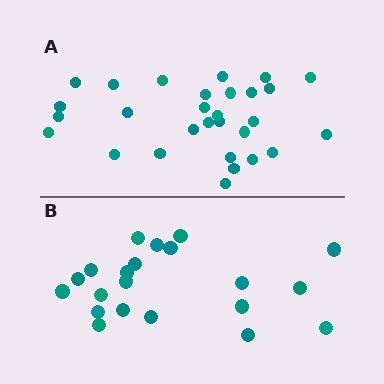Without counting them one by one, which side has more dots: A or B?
Region A (the top region) has more dots.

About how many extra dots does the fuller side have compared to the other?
Region A has roughly 8 or so more dots than region B.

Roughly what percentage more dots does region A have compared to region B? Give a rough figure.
About 40% more.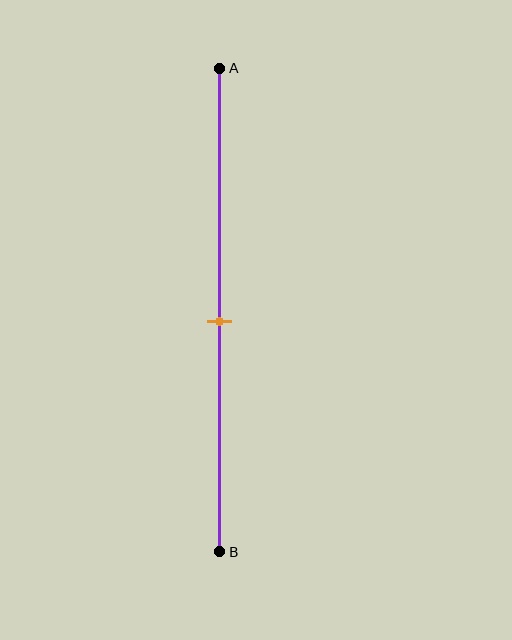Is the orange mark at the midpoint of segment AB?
Yes, the mark is approximately at the midpoint.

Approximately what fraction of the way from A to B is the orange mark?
The orange mark is approximately 50% of the way from A to B.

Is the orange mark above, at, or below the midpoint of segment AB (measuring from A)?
The orange mark is approximately at the midpoint of segment AB.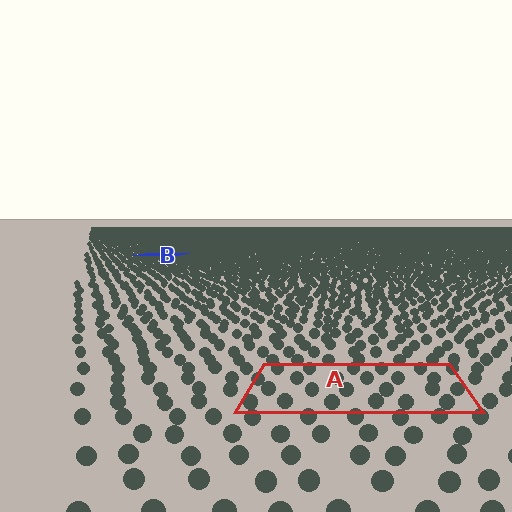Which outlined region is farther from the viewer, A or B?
Region B is farther from the viewer — the texture elements inside it appear smaller and more densely packed.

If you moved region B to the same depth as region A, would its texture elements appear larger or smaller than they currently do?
They would appear larger. At a closer depth, the same texture elements are projected at a bigger on-screen size.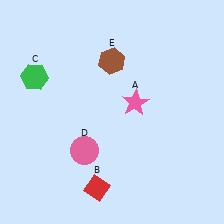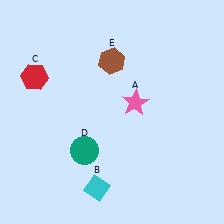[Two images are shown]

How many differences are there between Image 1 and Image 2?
There are 3 differences between the two images.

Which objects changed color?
B changed from red to cyan. C changed from green to red. D changed from pink to teal.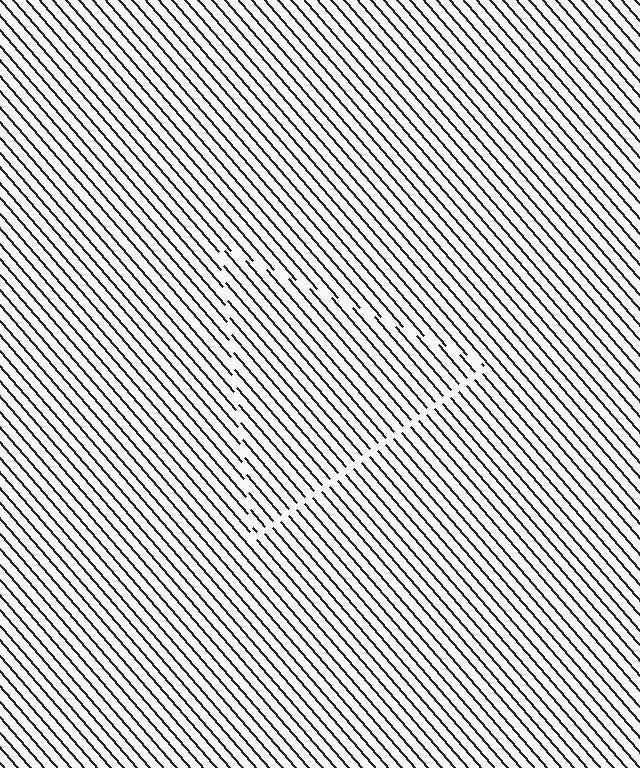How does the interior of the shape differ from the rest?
The interior of the shape contains the same grating, shifted by half a period — the contour is defined by the phase discontinuity where line-ends from the inner and outer gratings abut.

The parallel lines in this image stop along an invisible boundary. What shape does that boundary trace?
An illusory triangle. The interior of the shape contains the same grating, shifted by half a period — the contour is defined by the phase discontinuity where line-ends from the inner and outer gratings abut.